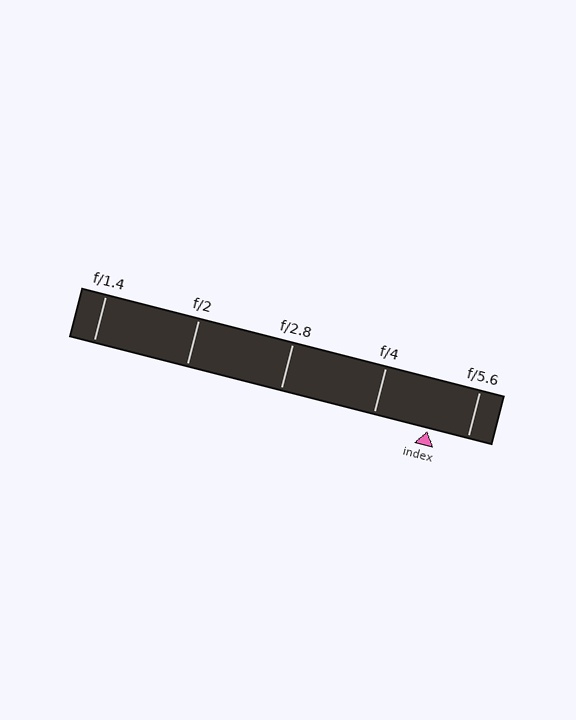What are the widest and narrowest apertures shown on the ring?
The widest aperture shown is f/1.4 and the narrowest is f/5.6.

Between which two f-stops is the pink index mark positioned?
The index mark is between f/4 and f/5.6.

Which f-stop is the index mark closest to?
The index mark is closest to f/5.6.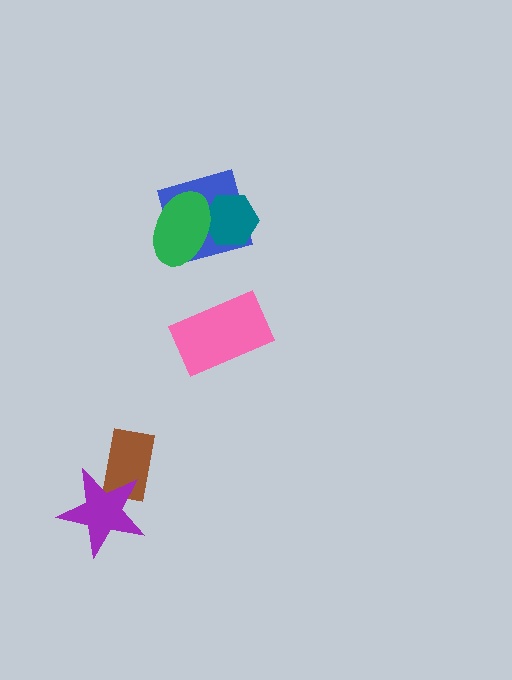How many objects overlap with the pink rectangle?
0 objects overlap with the pink rectangle.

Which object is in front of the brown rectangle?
The purple star is in front of the brown rectangle.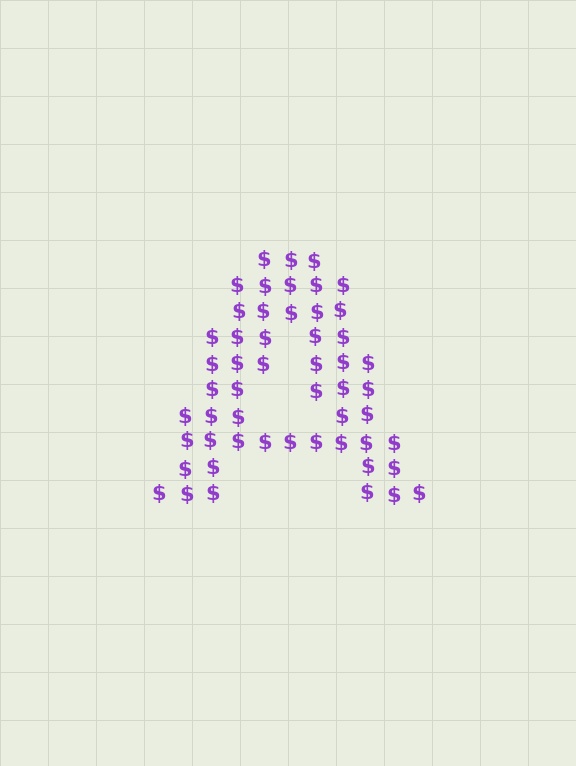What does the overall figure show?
The overall figure shows the letter A.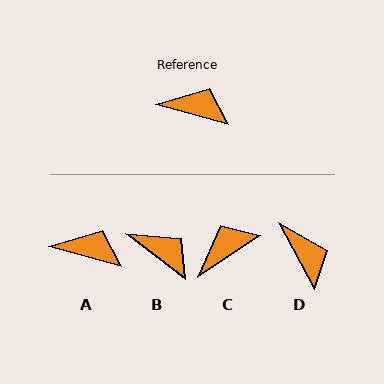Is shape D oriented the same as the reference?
No, it is off by about 46 degrees.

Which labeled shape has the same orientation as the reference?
A.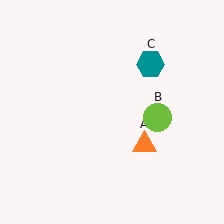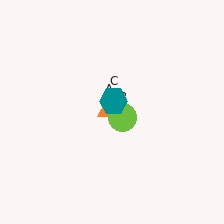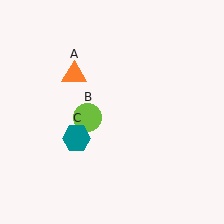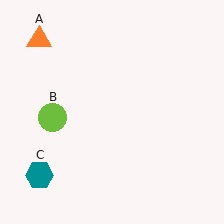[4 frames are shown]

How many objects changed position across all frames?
3 objects changed position: orange triangle (object A), lime circle (object B), teal hexagon (object C).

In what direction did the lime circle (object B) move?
The lime circle (object B) moved left.